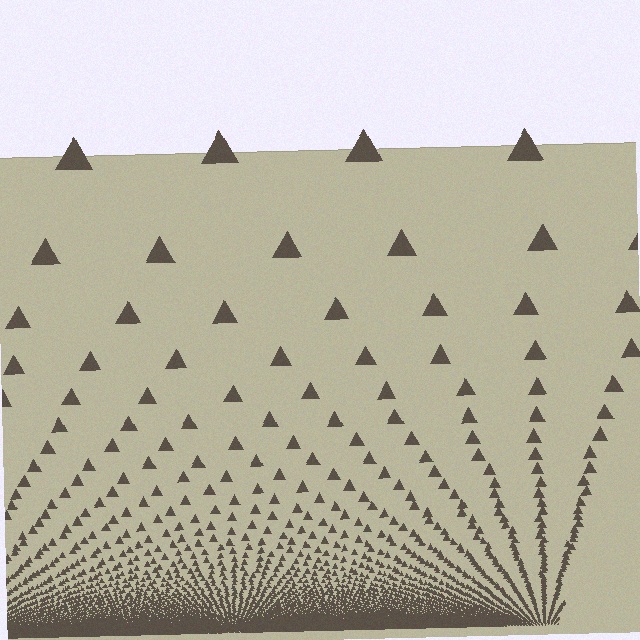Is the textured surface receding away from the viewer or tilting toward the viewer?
The surface appears to tilt toward the viewer. Texture elements get larger and sparser toward the top.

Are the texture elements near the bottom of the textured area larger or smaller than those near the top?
Smaller. The gradient is inverted — elements near the bottom are smaller and denser.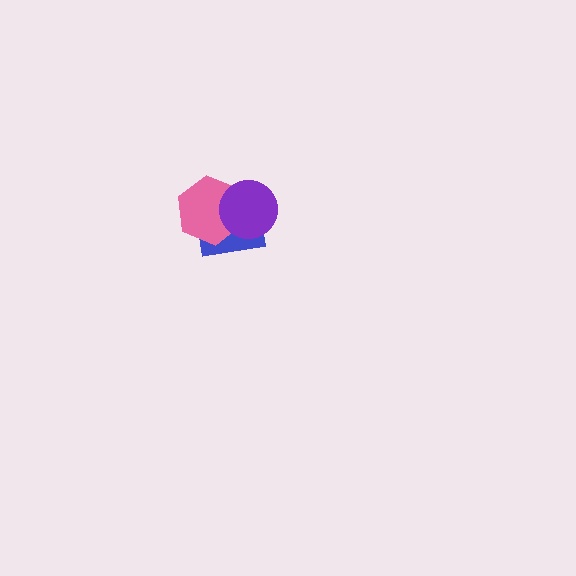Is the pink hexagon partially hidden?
Yes, it is partially covered by another shape.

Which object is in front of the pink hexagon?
The purple circle is in front of the pink hexagon.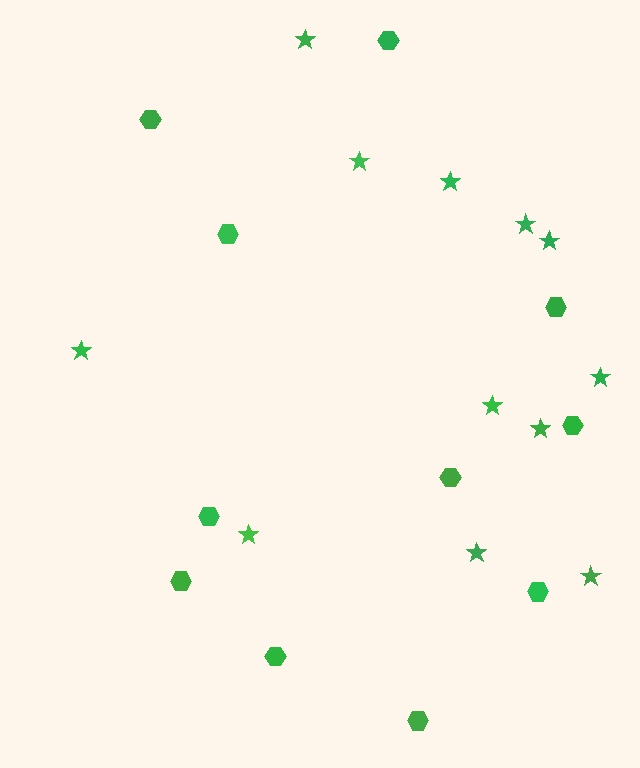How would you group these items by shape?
There are 2 groups: one group of stars (12) and one group of hexagons (11).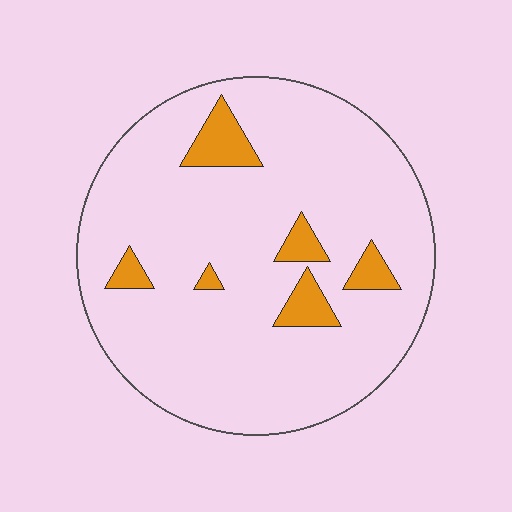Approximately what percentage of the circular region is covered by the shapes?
Approximately 10%.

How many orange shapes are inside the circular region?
6.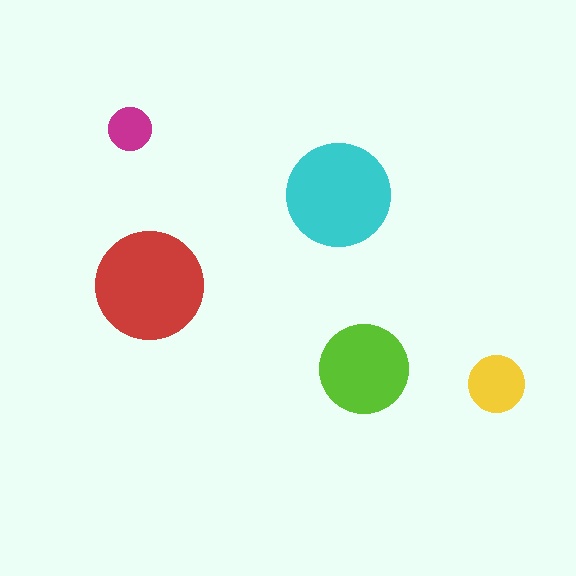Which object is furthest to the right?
The yellow circle is rightmost.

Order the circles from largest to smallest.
the red one, the cyan one, the lime one, the yellow one, the magenta one.